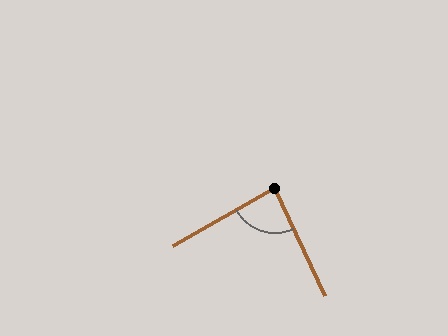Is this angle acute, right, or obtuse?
It is approximately a right angle.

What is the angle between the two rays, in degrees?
Approximately 86 degrees.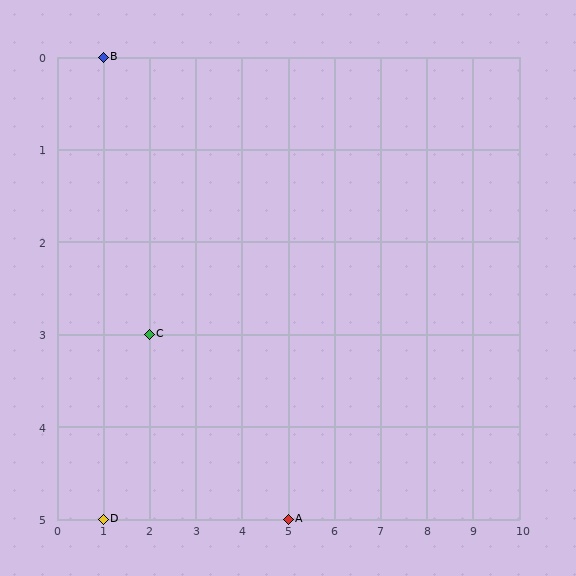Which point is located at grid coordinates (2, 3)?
Point C is at (2, 3).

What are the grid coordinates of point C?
Point C is at grid coordinates (2, 3).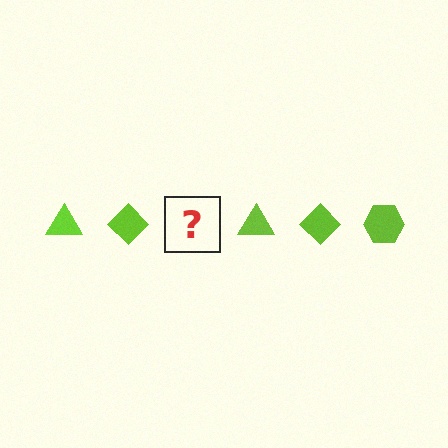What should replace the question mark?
The question mark should be replaced with a lime hexagon.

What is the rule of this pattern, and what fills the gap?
The rule is that the pattern cycles through triangle, diamond, hexagon shapes in lime. The gap should be filled with a lime hexagon.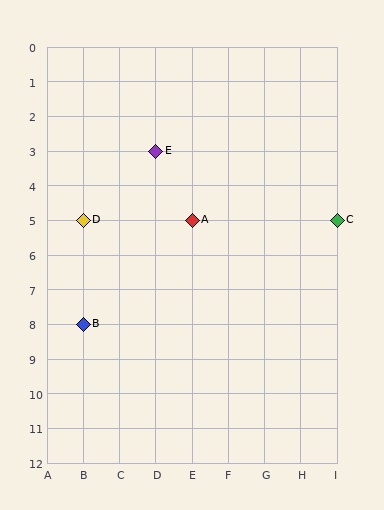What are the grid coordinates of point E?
Point E is at grid coordinates (D, 3).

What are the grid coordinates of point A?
Point A is at grid coordinates (E, 5).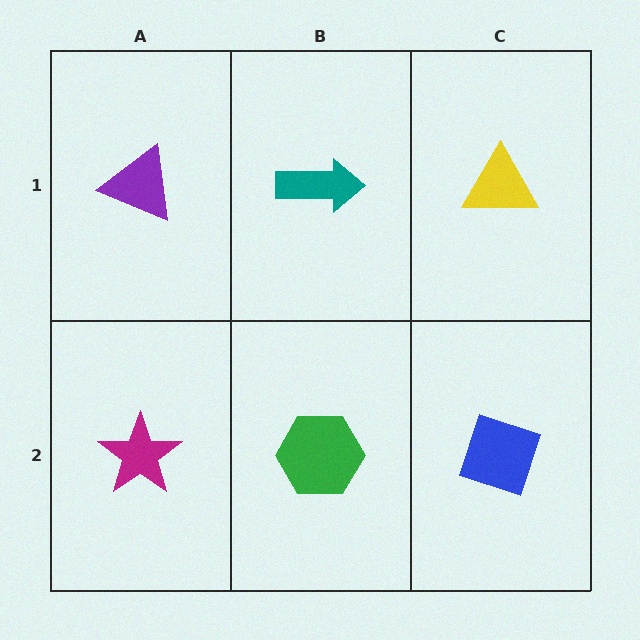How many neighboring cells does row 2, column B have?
3.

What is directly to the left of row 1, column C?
A teal arrow.